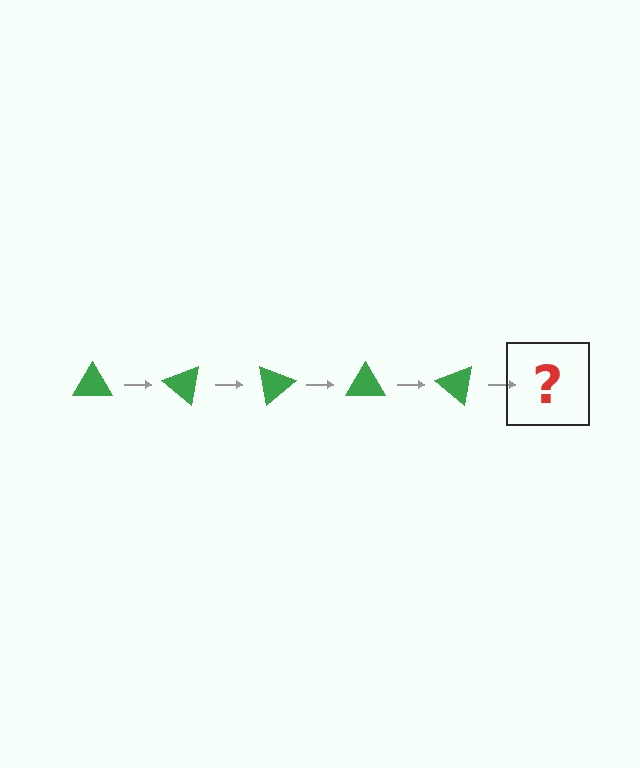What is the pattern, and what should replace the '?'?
The pattern is that the triangle rotates 40 degrees each step. The '?' should be a green triangle rotated 200 degrees.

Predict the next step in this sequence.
The next step is a green triangle rotated 200 degrees.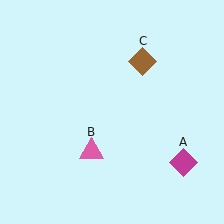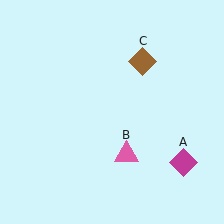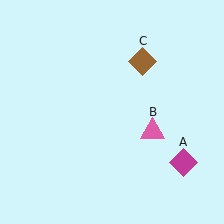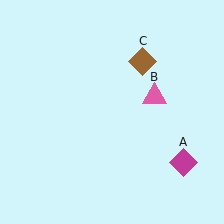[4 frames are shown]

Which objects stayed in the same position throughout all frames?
Magenta diamond (object A) and brown diamond (object C) remained stationary.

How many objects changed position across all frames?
1 object changed position: pink triangle (object B).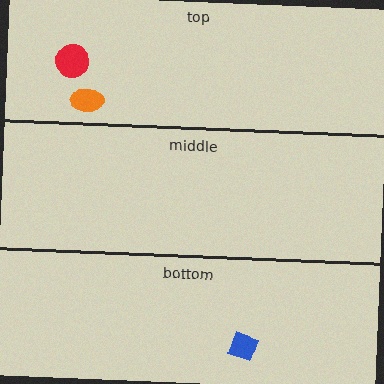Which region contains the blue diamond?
The bottom region.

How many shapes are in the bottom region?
1.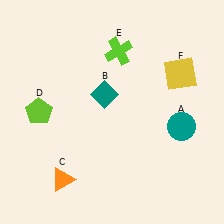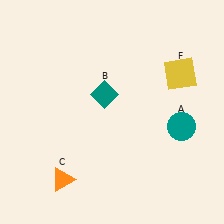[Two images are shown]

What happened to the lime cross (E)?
The lime cross (E) was removed in Image 2. It was in the top-right area of Image 1.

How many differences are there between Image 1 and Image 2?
There are 2 differences between the two images.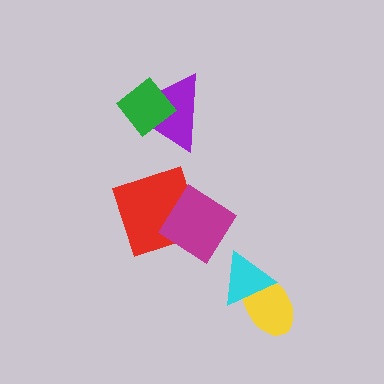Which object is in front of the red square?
The magenta diamond is in front of the red square.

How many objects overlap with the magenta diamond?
1 object overlaps with the magenta diamond.